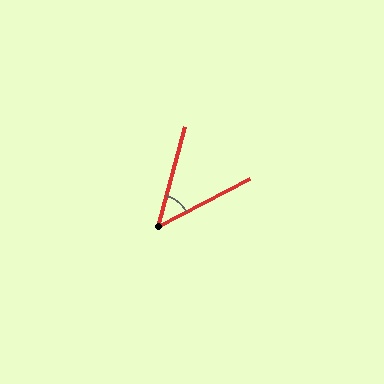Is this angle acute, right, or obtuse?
It is acute.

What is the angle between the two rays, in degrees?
Approximately 47 degrees.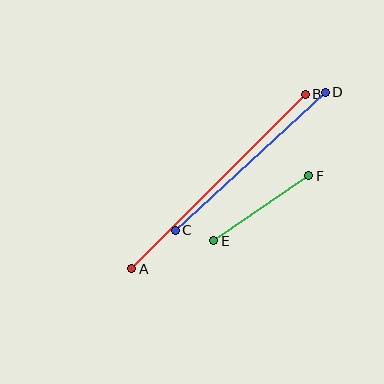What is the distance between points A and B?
The distance is approximately 246 pixels.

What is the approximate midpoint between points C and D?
The midpoint is at approximately (250, 161) pixels.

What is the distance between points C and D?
The distance is approximately 204 pixels.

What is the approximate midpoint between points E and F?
The midpoint is at approximately (261, 208) pixels.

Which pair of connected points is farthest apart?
Points A and B are farthest apart.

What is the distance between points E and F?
The distance is approximately 115 pixels.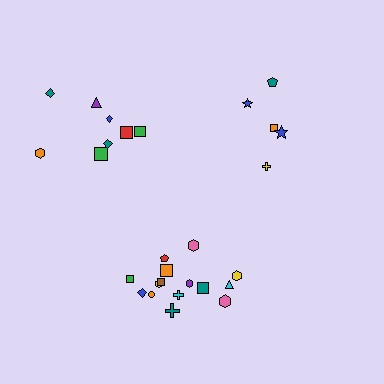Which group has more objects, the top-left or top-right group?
The top-left group.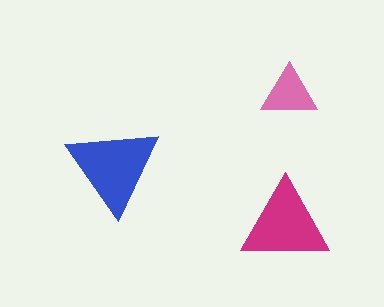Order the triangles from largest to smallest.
the blue one, the magenta one, the pink one.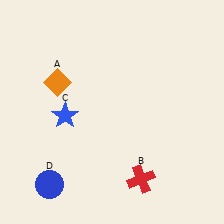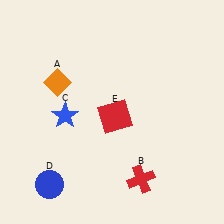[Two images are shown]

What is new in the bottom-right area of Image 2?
A red square (E) was added in the bottom-right area of Image 2.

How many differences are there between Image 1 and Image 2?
There is 1 difference between the two images.